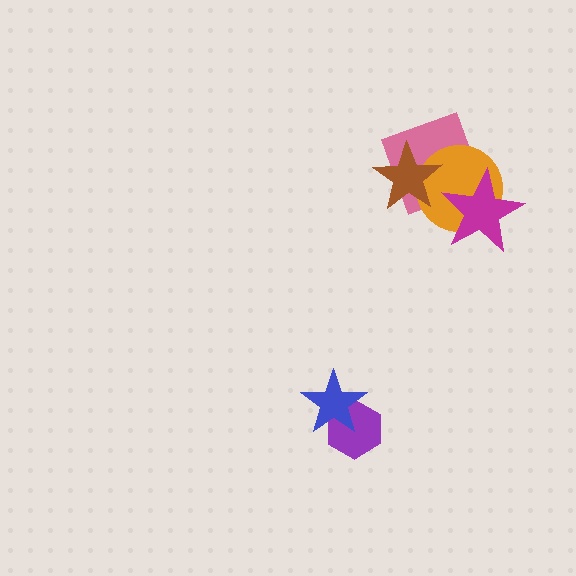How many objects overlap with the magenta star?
2 objects overlap with the magenta star.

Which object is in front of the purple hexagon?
The blue star is in front of the purple hexagon.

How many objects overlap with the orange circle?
3 objects overlap with the orange circle.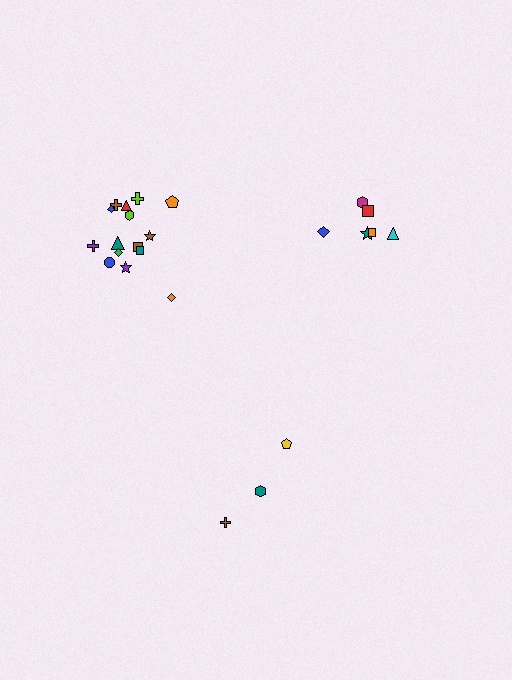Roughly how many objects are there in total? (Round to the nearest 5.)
Roughly 25 objects in total.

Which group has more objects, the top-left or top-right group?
The top-left group.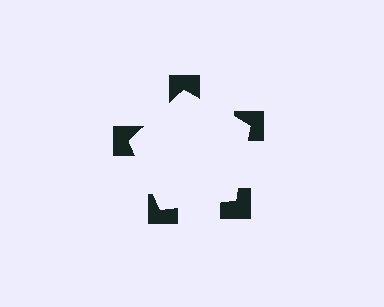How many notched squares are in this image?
There are 5 — one at each vertex of the illusory pentagon.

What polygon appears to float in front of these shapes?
An illusory pentagon — its edges are inferred from the aligned wedge cuts in the notched squares, not physically drawn.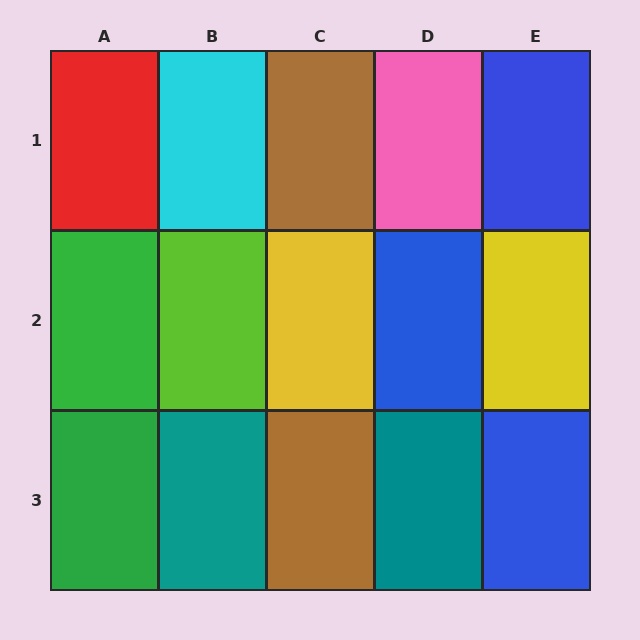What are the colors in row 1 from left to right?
Red, cyan, brown, pink, blue.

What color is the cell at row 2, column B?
Lime.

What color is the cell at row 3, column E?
Blue.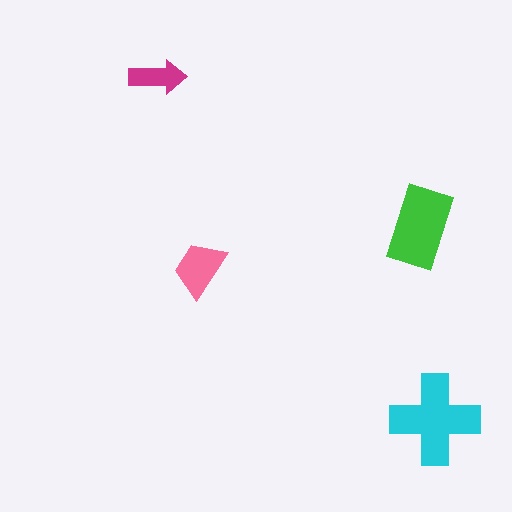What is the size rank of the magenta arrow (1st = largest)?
4th.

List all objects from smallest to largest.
The magenta arrow, the pink trapezoid, the green rectangle, the cyan cross.